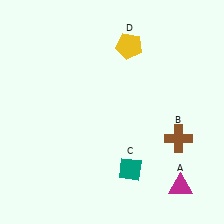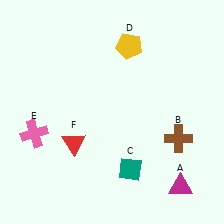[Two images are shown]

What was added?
A pink cross (E), a red triangle (F) were added in Image 2.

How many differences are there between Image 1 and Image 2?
There are 2 differences between the two images.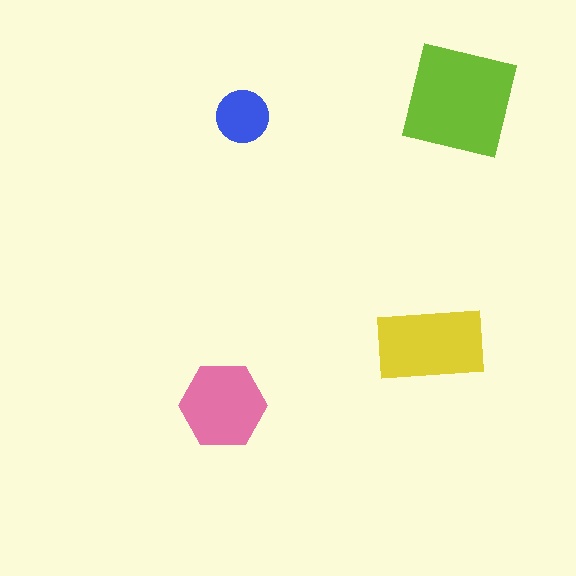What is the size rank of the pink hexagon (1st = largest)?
3rd.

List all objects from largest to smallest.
The lime square, the yellow rectangle, the pink hexagon, the blue circle.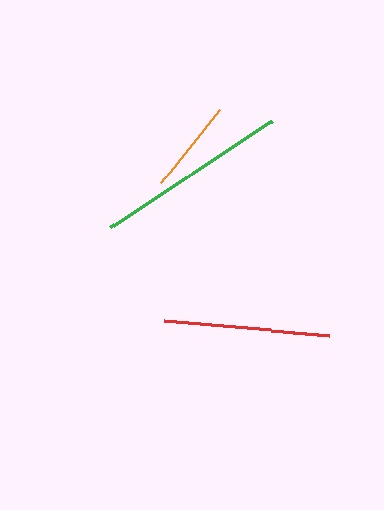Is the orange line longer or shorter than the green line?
The green line is longer than the orange line.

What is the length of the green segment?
The green segment is approximately 194 pixels long.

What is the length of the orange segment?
The orange segment is approximately 93 pixels long.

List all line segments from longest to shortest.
From longest to shortest: green, red, orange.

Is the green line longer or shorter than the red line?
The green line is longer than the red line.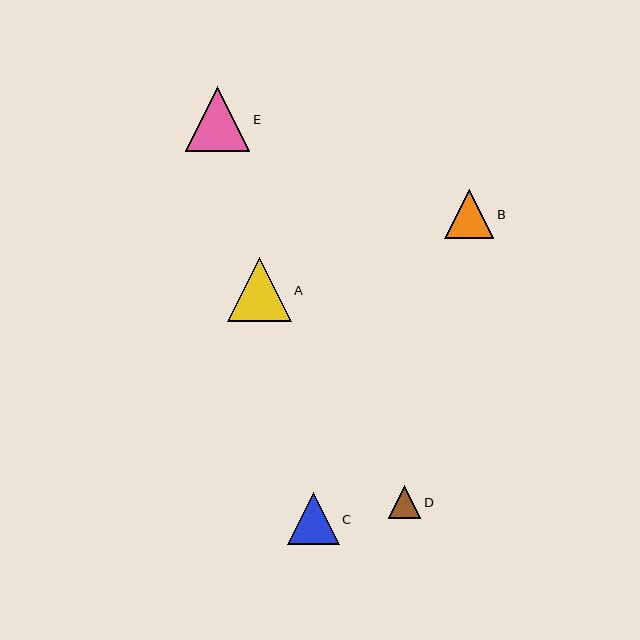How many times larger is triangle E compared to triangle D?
Triangle E is approximately 2.0 times the size of triangle D.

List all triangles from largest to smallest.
From largest to smallest: E, A, C, B, D.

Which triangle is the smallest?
Triangle D is the smallest with a size of approximately 33 pixels.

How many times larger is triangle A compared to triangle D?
Triangle A is approximately 1.9 times the size of triangle D.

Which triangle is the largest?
Triangle E is the largest with a size of approximately 65 pixels.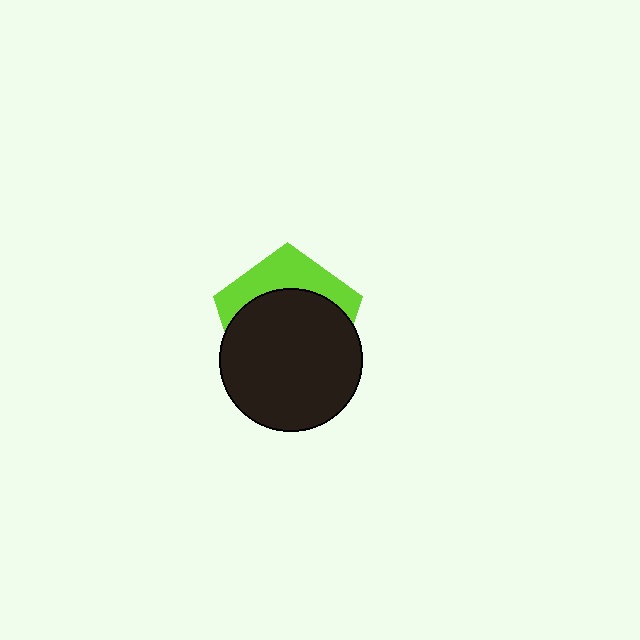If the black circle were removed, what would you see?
You would see the complete lime pentagon.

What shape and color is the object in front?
The object in front is a black circle.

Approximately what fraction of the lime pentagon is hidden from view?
Roughly 67% of the lime pentagon is hidden behind the black circle.